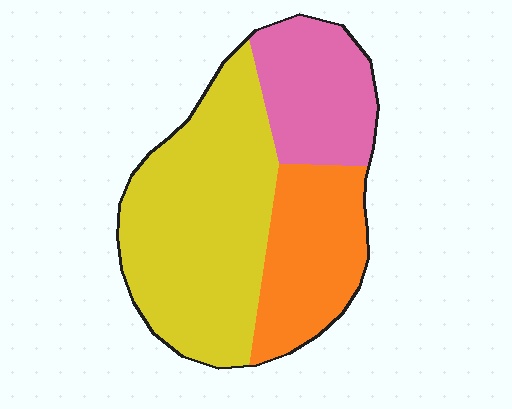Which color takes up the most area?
Yellow, at roughly 50%.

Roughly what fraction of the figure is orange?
Orange covers about 25% of the figure.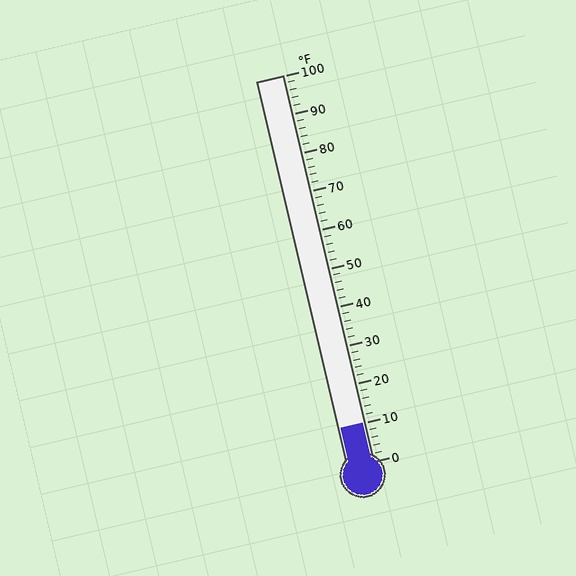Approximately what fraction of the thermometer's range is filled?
The thermometer is filled to approximately 10% of its range.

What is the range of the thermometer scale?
The thermometer scale ranges from 0°F to 100°F.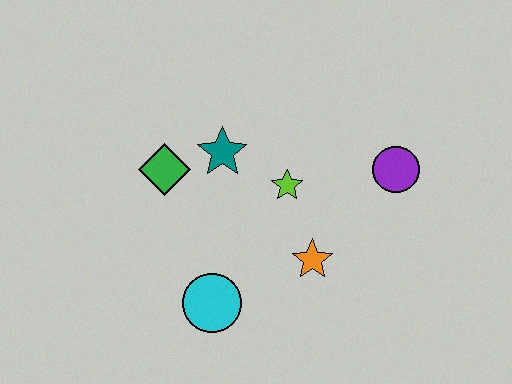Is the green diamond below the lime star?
No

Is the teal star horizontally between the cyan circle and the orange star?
Yes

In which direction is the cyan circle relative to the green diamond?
The cyan circle is below the green diamond.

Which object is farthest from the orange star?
The green diamond is farthest from the orange star.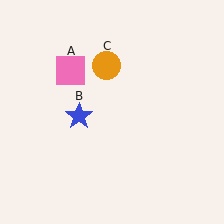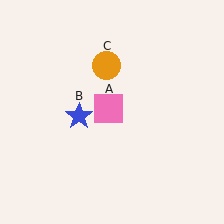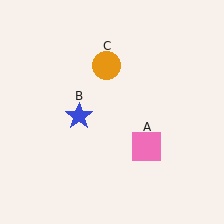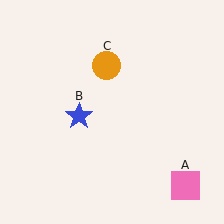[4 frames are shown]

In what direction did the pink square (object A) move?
The pink square (object A) moved down and to the right.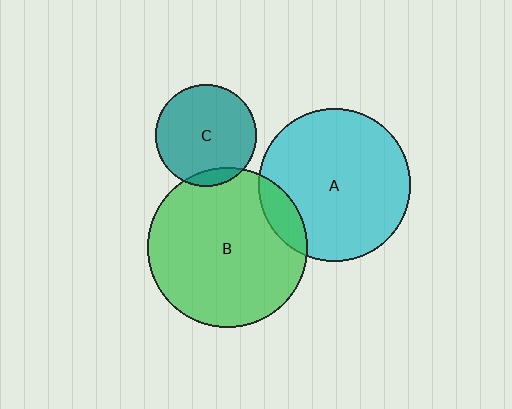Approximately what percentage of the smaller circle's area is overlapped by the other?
Approximately 10%.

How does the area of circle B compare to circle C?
Approximately 2.5 times.